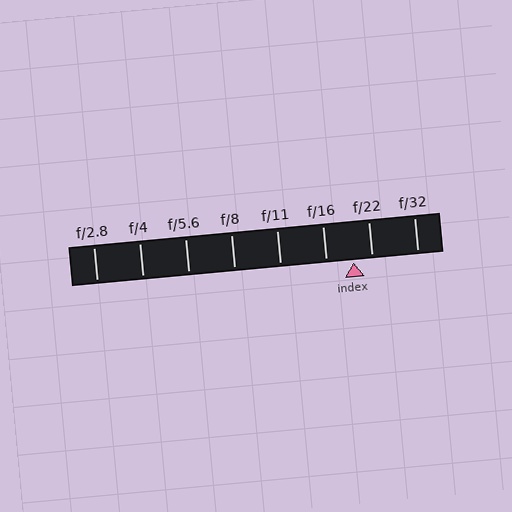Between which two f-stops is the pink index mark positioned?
The index mark is between f/16 and f/22.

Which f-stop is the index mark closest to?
The index mark is closest to f/22.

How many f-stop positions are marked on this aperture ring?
There are 8 f-stop positions marked.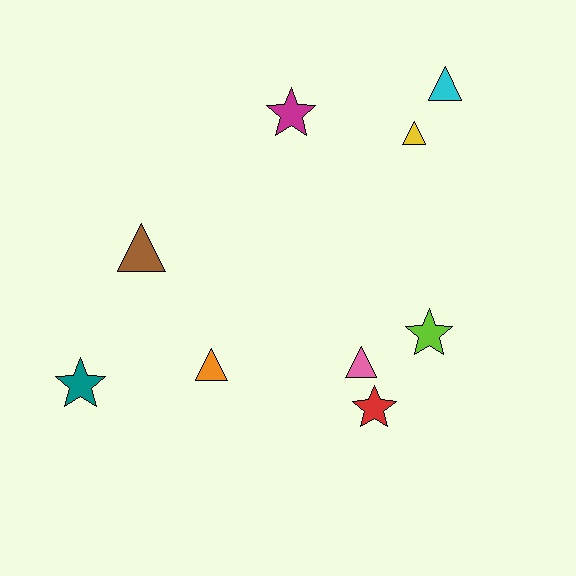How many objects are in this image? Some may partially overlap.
There are 9 objects.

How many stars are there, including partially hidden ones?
There are 4 stars.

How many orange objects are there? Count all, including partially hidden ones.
There is 1 orange object.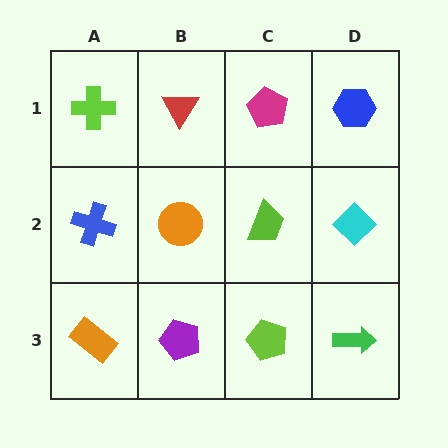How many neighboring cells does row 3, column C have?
3.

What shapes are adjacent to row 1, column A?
A blue cross (row 2, column A), a red triangle (row 1, column B).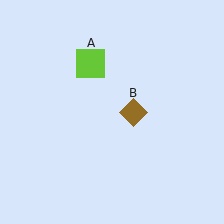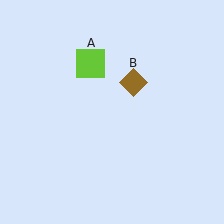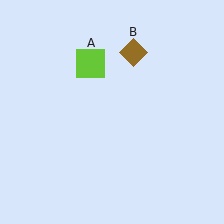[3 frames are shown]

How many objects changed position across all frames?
1 object changed position: brown diamond (object B).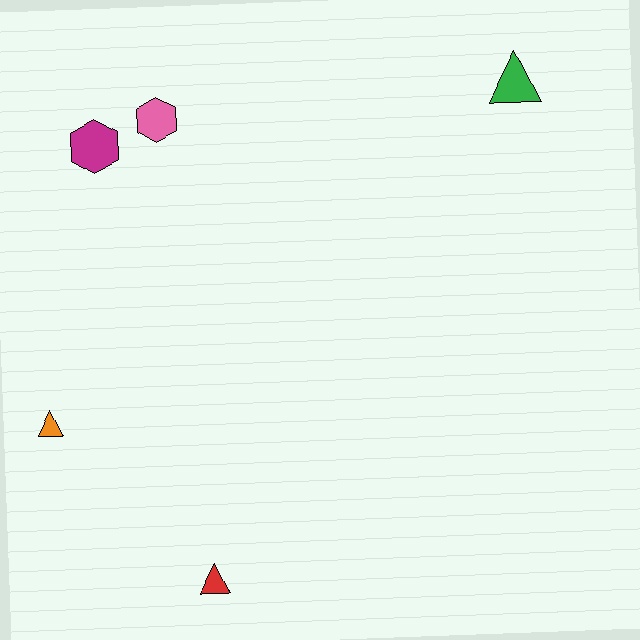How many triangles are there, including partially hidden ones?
There are 3 triangles.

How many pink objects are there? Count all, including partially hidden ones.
There is 1 pink object.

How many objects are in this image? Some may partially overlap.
There are 5 objects.